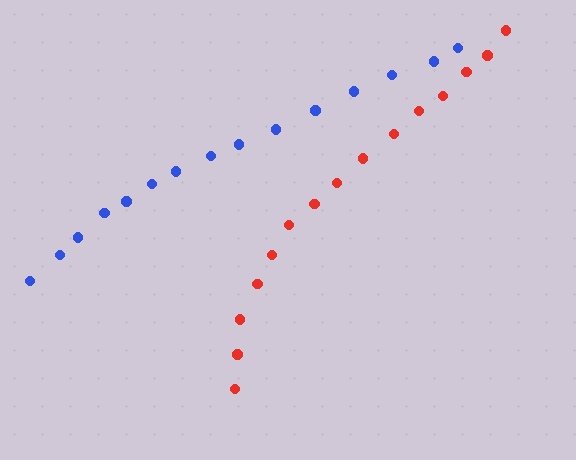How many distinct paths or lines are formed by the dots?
There are 2 distinct paths.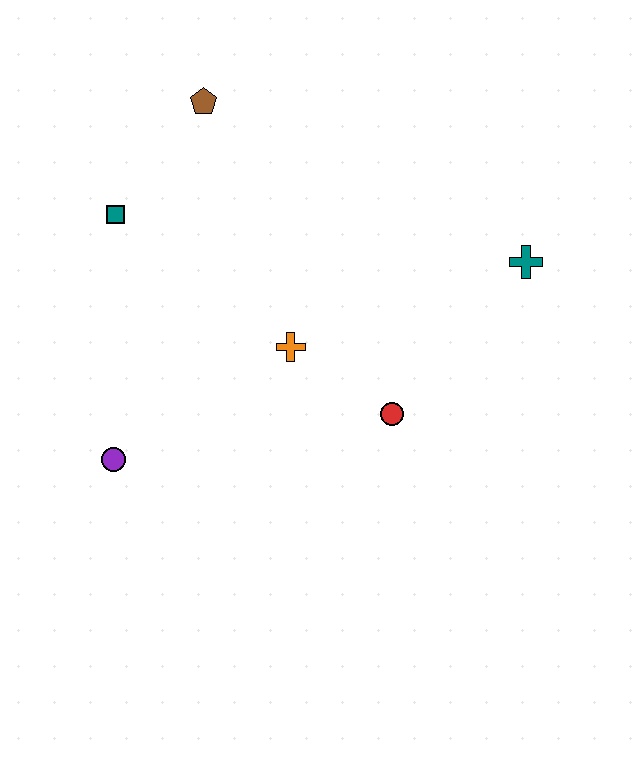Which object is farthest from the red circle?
The brown pentagon is farthest from the red circle.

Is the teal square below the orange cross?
No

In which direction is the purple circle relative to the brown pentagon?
The purple circle is below the brown pentagon.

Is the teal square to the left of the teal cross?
Yes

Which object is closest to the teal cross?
The red circle is closest to the teal cross.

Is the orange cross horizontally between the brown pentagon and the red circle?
Yes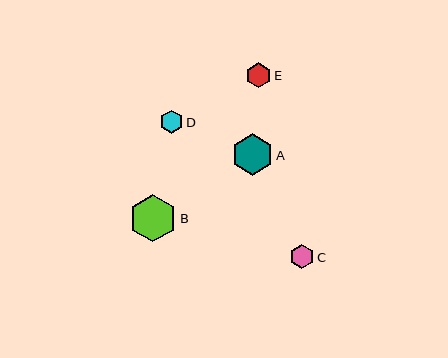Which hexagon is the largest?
Hexagon B is the largest with a size of approximately 47 pixels.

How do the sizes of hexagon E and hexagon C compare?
Hexagon E and hexagon C are approximately the same size.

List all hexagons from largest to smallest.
From largest to smallest: B, A, E, C, D.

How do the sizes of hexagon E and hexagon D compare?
Hexagon E and hexagon D are approximately the same size.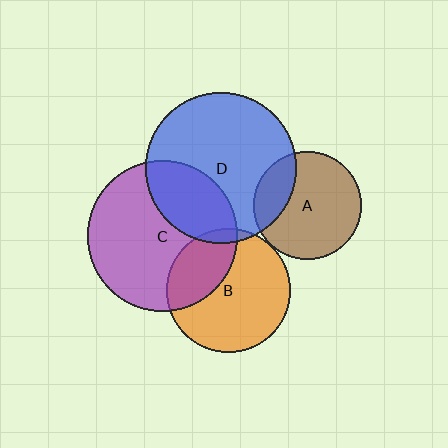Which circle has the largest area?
Circle D (blue).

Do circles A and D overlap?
Yes.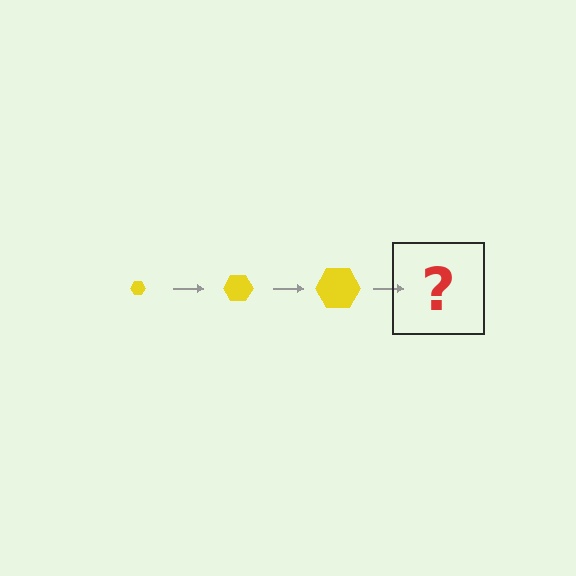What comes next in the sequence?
The next element should be a yellow hexagon, larger than the previous one.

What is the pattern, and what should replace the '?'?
The pattern is that the hexagon gets progressively larger each step. The '?' should be a yellow hexagon, larger than the previous one.